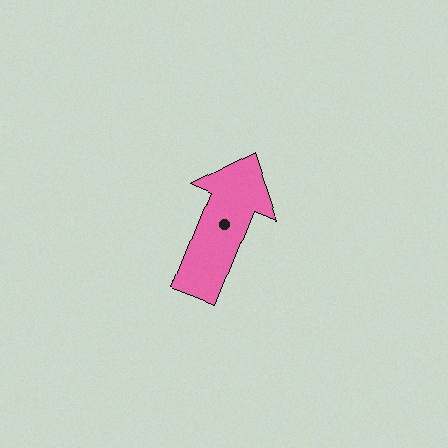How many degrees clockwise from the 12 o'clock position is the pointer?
Approximately 22 degrees.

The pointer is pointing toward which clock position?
Roughly 1 o'clock.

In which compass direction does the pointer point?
North.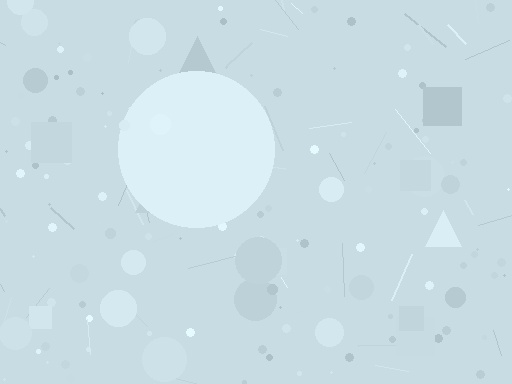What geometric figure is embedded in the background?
A circle is embedded in the background.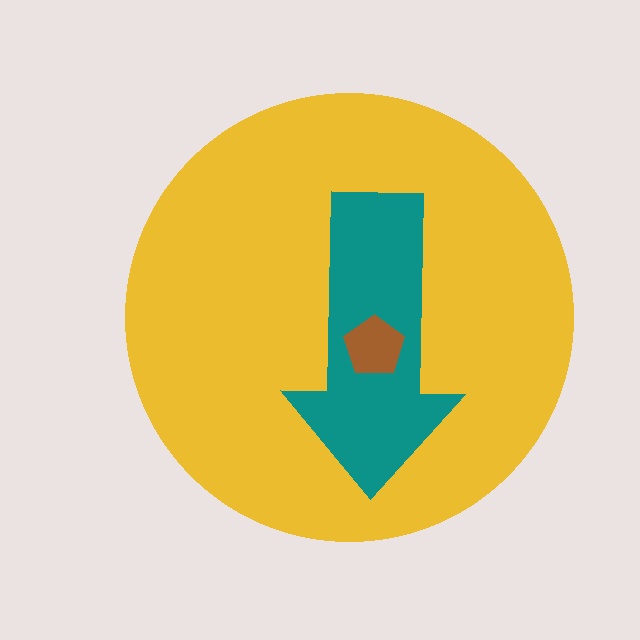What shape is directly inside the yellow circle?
The teal arrow.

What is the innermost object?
The brown pentagon.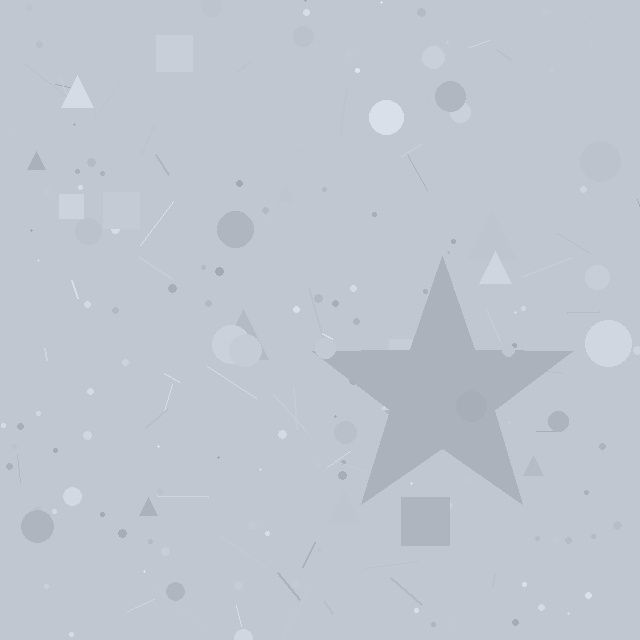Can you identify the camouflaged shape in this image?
The camouflaged shape is a star.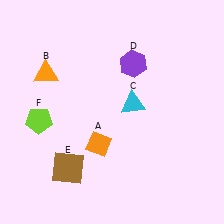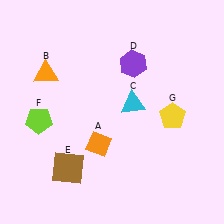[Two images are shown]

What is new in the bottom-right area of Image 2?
A yellow pentagon (G) was added in the bottom-right area of Image 2.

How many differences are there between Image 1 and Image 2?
There is 1 difference between the two images.